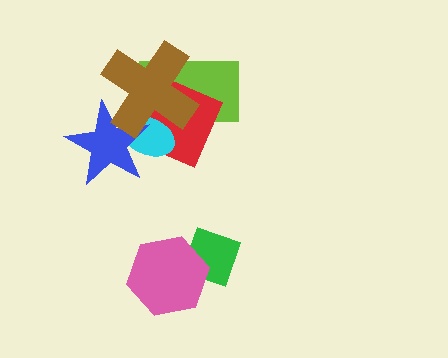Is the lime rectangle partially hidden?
Yes, it is partially covered by another shape.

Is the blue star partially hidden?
Yes, it is partially covered by another shape.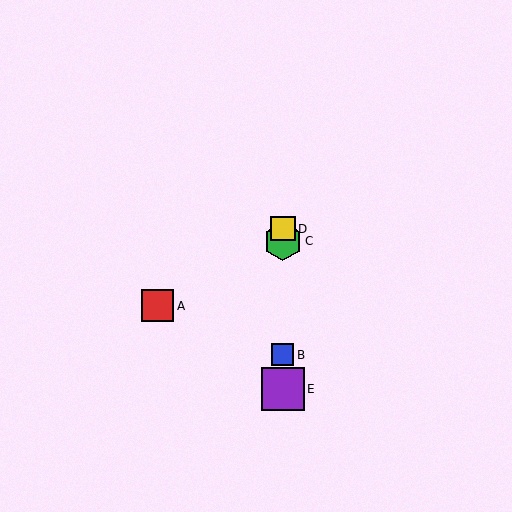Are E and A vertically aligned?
No, E is at x≈283 and A is at x≈157.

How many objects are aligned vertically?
4 objects (B, C, D, E) are aligned vertically.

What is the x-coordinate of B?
Object B is at x≈283.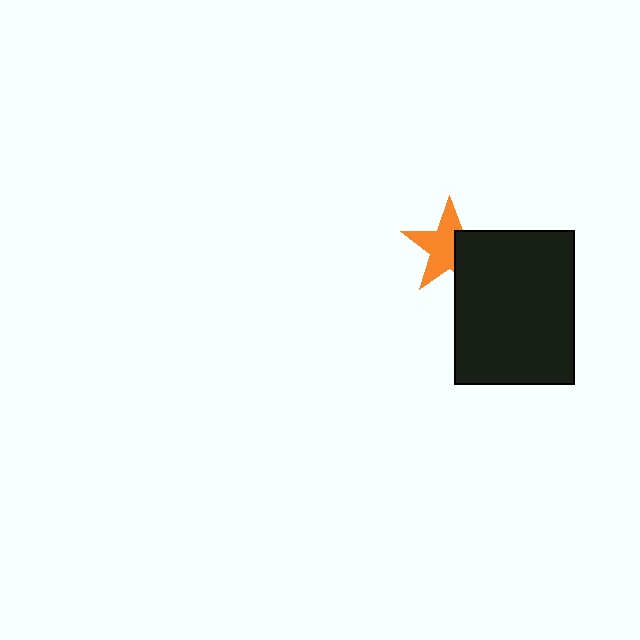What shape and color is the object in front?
The object in front is a black rectangle.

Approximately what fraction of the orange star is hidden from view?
Roughly 39% of the orange star is hidden behind the black rectangle.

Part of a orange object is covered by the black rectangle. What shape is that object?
It is a star.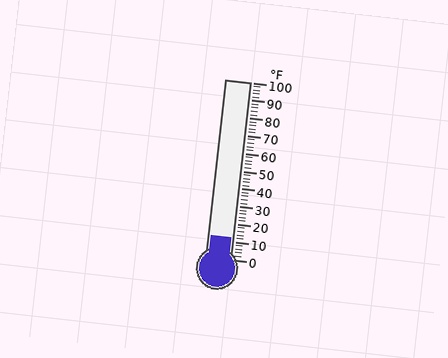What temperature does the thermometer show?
The thermometer shows approximately 12°F.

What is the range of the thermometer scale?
The thermometer scale ranges from 0°F to 100°F.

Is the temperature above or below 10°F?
The temperature is above 10°F.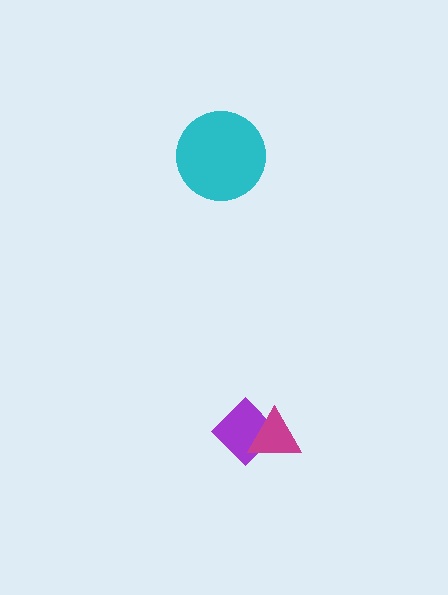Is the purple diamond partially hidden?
Yes, it is partially covered by another shape.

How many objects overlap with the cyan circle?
0 objects overlap with the cyan circle.